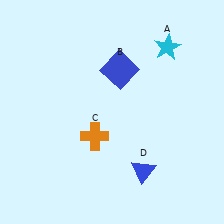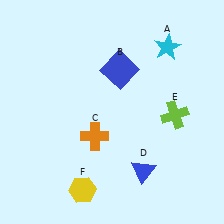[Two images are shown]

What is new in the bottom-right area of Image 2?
A lime cross (E) was added in the bottom-right area of Image 2.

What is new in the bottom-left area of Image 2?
A yellow hexagon (F) was added in the bottom-left area of Image 2.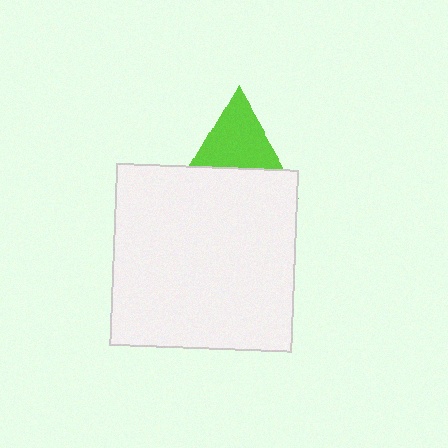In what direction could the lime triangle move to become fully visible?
The lime triangle could move up. That would shift it out from behind the white square entirely.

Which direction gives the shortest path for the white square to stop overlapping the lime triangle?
Moving down gives the shortest separation.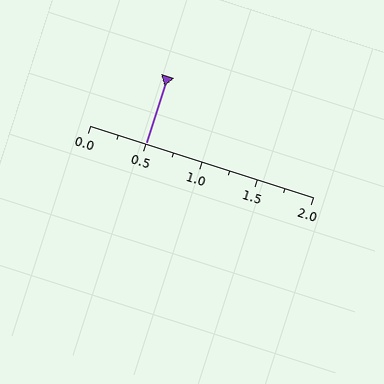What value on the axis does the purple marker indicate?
The marker indicates approximately 0.5.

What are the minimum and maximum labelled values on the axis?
The axis runs from 0.0 to 2.0.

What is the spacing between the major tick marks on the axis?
The major ticks are spaced 0.5 apart.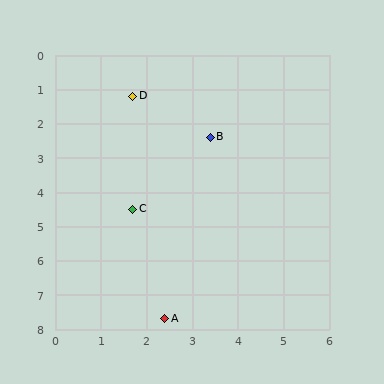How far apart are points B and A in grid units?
Points B and A are about 5.4 grid units apart.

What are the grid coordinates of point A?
Point A is at approximately (2.4, 7.7).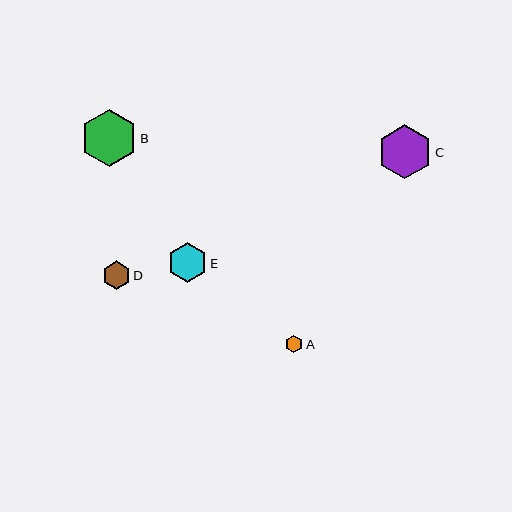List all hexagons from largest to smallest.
From largest to smallest: B, C, E, D, A.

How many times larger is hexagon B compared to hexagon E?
Hexagon B is approximately 1.4 times the size of hexagon E.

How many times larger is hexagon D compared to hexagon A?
Hexagon D is approximately 1.6 times the size of hexagon A.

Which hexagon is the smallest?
Hexagon A is the smallest with a size of approximately 18 pixels.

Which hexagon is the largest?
Hexagon B is the largest with a size of approximately 57 pixels.